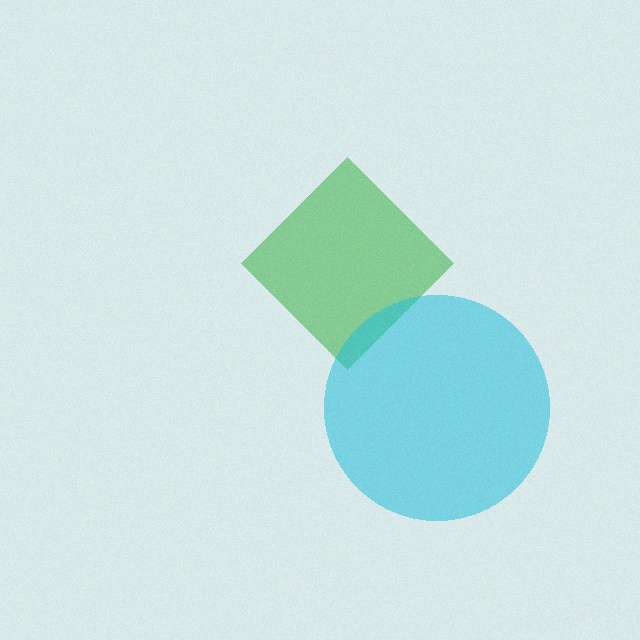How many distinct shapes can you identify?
There are 2 distinct shapes: a green diamond, a cyan circle.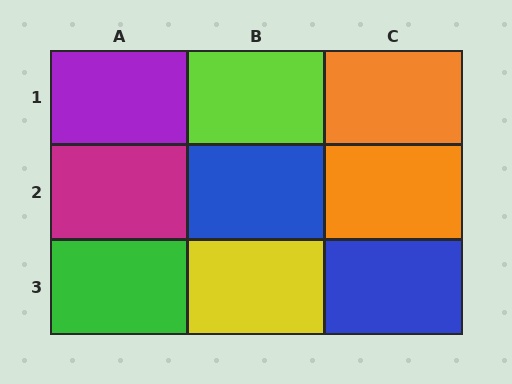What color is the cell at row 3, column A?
Green.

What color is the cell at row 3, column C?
Blue.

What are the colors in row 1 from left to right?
Purple, lime, orange.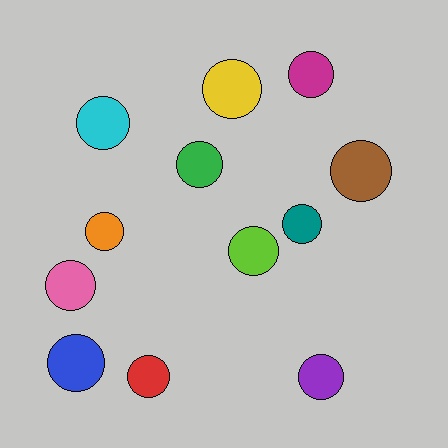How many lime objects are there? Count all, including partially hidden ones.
There is 1 lime object.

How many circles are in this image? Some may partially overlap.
There are 12 circles.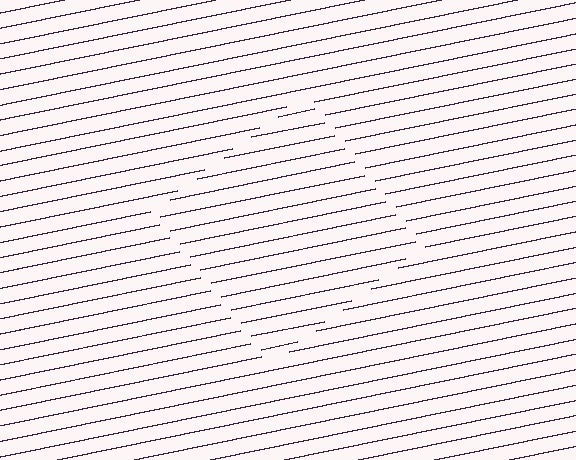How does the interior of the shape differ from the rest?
The interior of the shape contains the same grating, shifted by half a period — the contour is defined by the phase discontinuity where line-ends from the inner and outer gratings abut.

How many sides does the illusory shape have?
4 sides — the line-ends trace a square.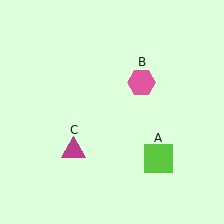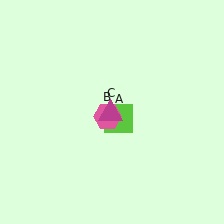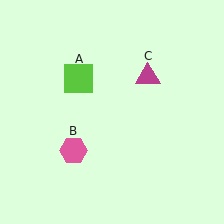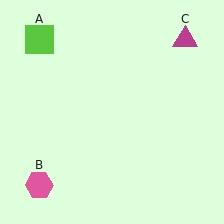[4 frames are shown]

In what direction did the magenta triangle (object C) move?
The magenta triangle (object C) moved up and to the right.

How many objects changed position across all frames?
3 objects changed position: lime square (object A), pink hexagon (object B), magenta triangle (object C).